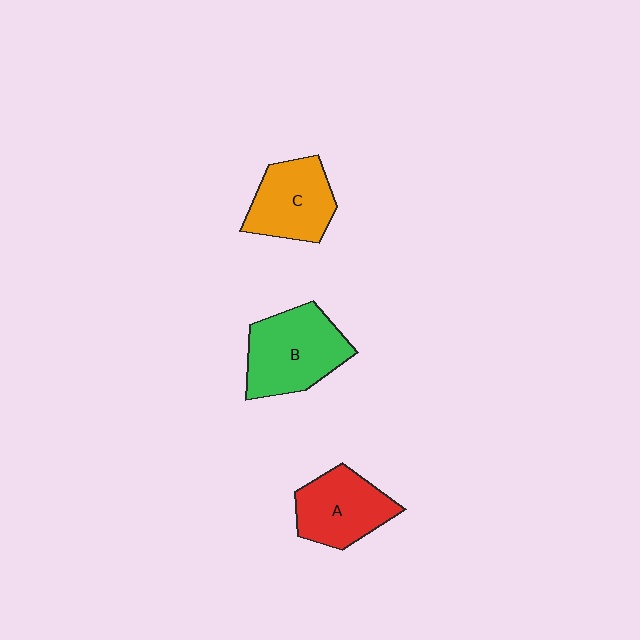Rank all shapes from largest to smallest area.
From largest to smallest: B (green), A (red), C (orange).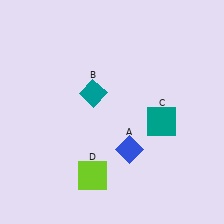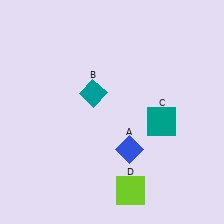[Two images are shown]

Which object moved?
The lime square (D) moved right.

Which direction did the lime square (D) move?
The lime square (D) moved right.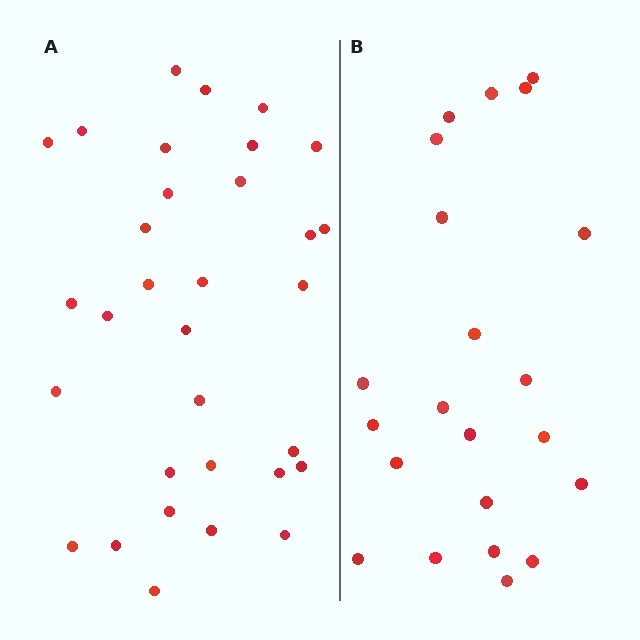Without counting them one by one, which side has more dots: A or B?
Region A (the left region) has more dots.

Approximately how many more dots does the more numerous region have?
Region A has roughly 10 or so more dots than region B.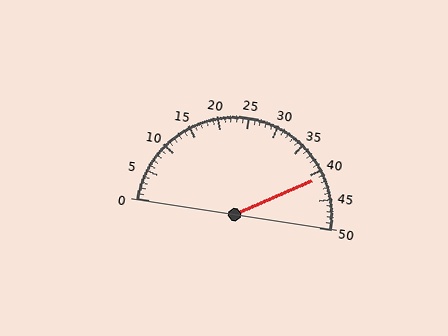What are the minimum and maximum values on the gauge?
The gauge ranges from 0 to 50.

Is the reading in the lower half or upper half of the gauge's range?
The reading is in the upper half of the range (0 to 50).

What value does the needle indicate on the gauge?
The needle indicates approximately 41.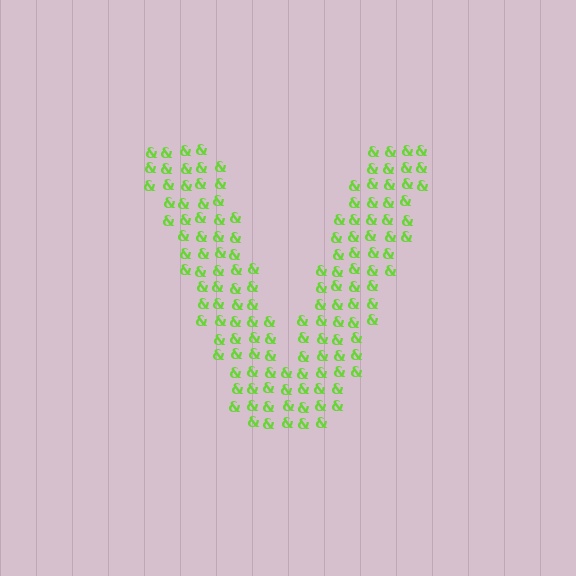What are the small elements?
The small elements are ampersands.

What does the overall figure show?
The overall figure shows the letter V.